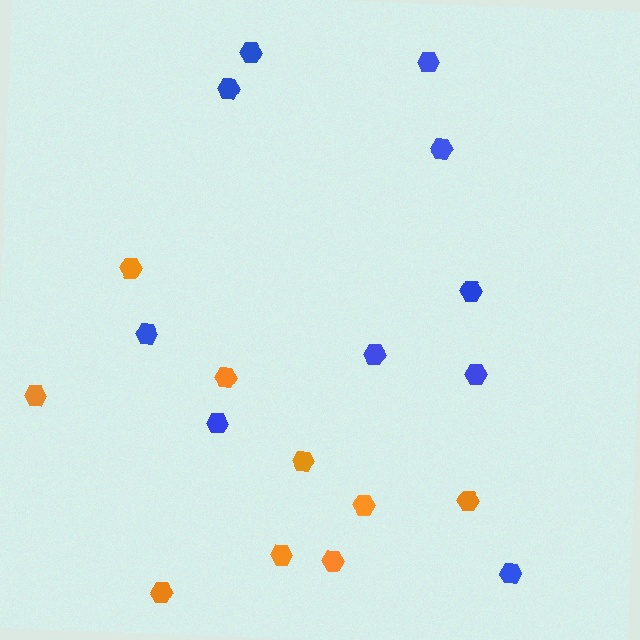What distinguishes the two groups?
There are 2 groups: one group of blue hexagons (10) and one group of orange hexagons (9).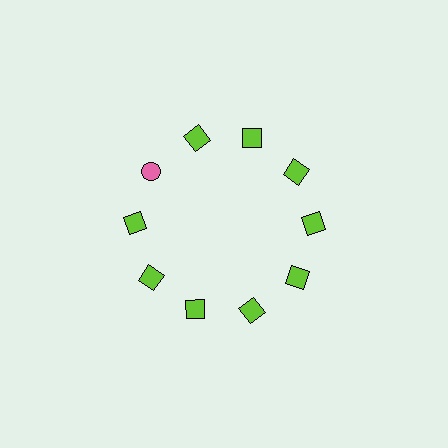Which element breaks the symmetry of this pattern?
The pink circle at roughly the 10 o'clock position breaks the symmetry. All other shapes are lime squares.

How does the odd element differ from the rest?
It differs in both color (pink instead of lime) and shape (circle instead of square).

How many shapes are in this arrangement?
There are 10 shapes arranged in a ring pattern.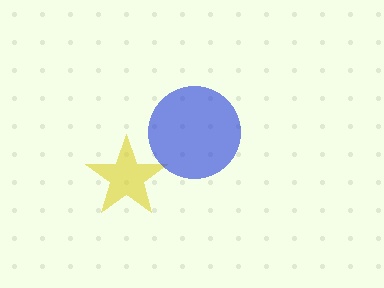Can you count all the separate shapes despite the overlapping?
Yes, there are 2 separate shapes.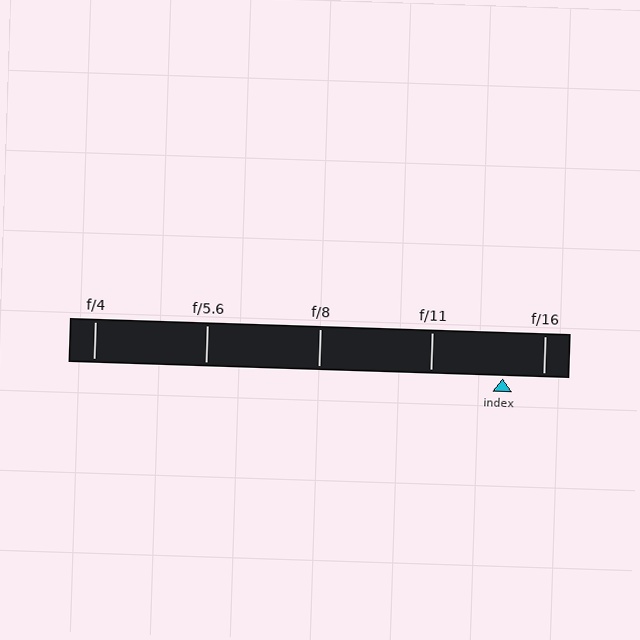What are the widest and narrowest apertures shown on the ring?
The widest aperture shown is f/4 and the narrowest is f/16.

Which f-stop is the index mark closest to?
The index mark is closest to f/16.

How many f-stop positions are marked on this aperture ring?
There are 5 f-stop positions marked.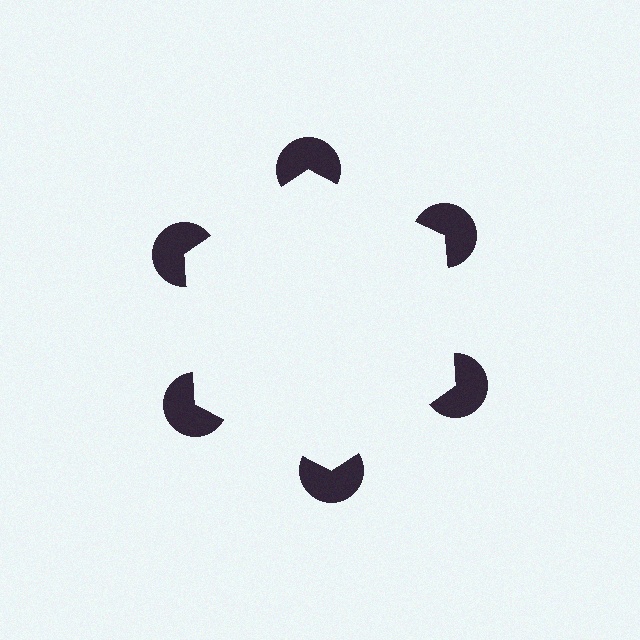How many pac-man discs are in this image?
There are 6 — one at each vertex of the illusory hexagon.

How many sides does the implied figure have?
6 sides.